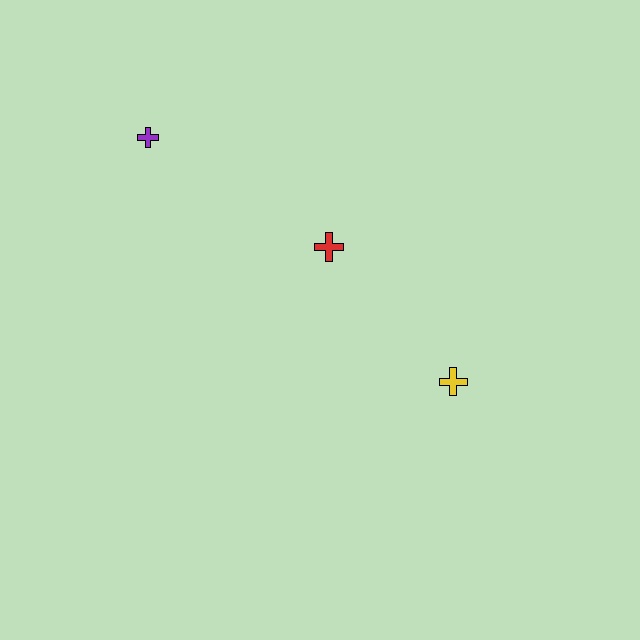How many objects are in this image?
There are 3 objects.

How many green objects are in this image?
There are no green objects.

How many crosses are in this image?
There are 3 crosses.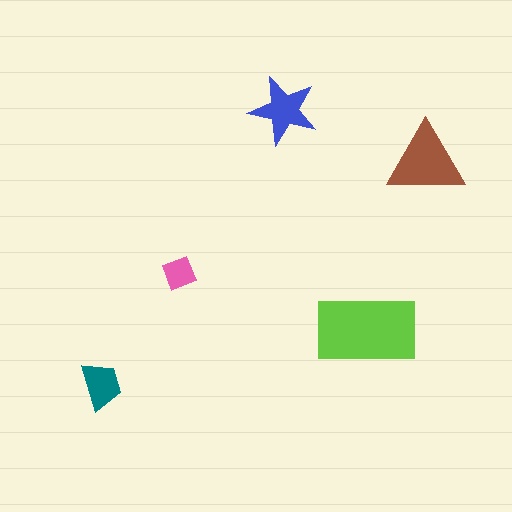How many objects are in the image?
There are 5 objects in the image.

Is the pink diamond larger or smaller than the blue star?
Smaller.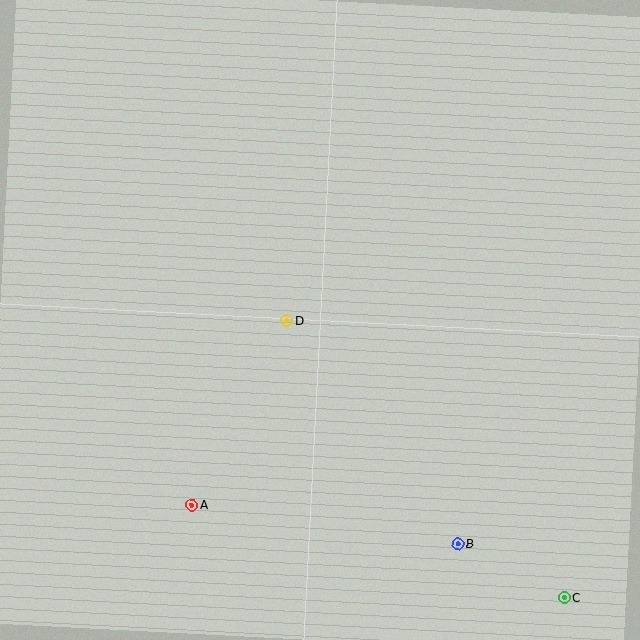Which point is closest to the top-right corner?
Point D is closest to the top-right corner.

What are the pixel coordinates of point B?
Point B is at (458, 543).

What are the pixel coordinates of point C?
Point C is at (564, 597).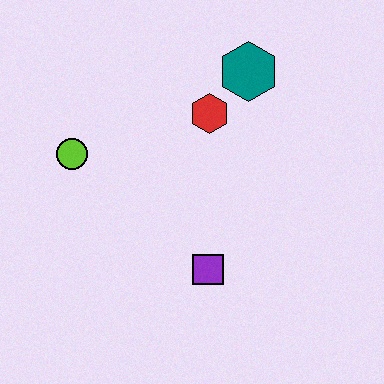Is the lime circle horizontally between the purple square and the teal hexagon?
No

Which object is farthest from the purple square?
The teal hexagon is farthest from the purple square.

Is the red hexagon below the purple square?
No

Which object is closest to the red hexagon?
The teal hexagon is closest to the red hexagon.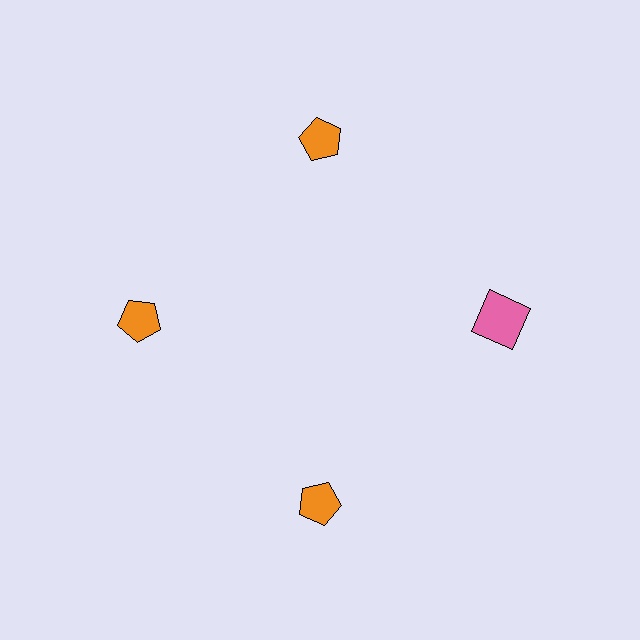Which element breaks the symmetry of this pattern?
The pink square at roughly the 3 o'clock position breaks the symmetry. All other shapes are orange pentagons.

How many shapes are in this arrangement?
There are 4 shapes arranged in a ring pattern.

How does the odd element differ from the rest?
It differs in both color (pink instead of orange) and shape (square instead of pentagon).